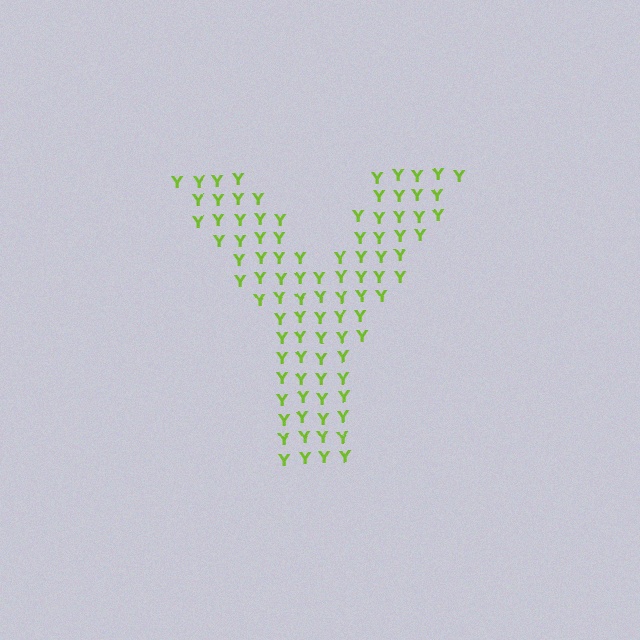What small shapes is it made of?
It is made of small letter Y's.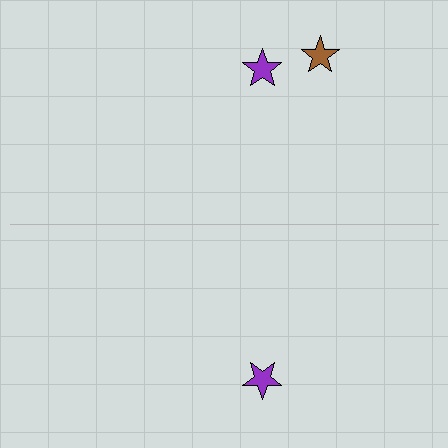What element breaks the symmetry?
A brown star is missing from the bottom side.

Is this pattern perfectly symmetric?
No, the pattern is not perfectly symmetric. A brown star is missing from the bottom side.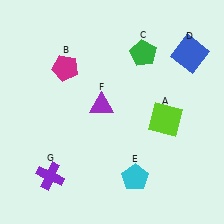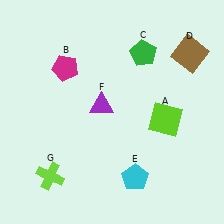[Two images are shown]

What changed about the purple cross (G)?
In Image 1, G is purple. In Image 2, it changed to lime.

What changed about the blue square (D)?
In Image 1, D is blue. In Image 2, it changed to brown.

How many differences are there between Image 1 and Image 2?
There are 2 differences between the two images.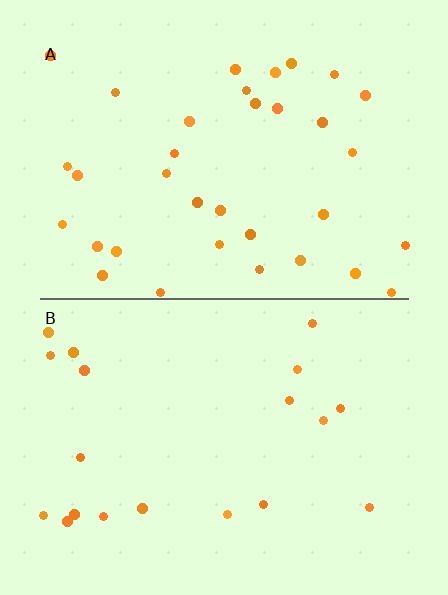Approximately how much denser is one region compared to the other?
Approximately 1.8× — region A over region B.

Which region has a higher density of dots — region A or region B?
A (the top).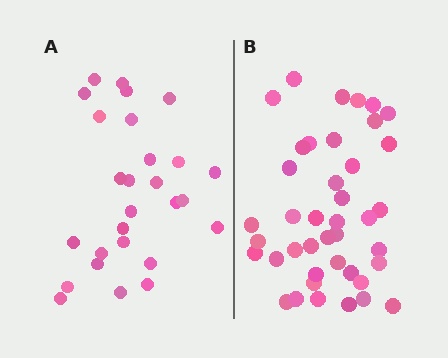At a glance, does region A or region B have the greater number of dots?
Region B (the right region) has more dots.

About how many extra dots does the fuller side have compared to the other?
Region B has approximately 15 more dots than region A.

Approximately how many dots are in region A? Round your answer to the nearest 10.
About 30 dots. (The exact count is 27, which rounds to 30.)